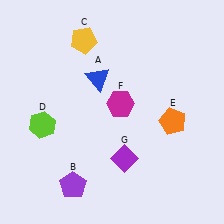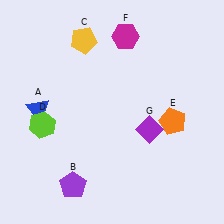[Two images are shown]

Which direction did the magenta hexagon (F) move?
The magenta hexagon (F) moved up.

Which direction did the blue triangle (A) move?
The blue triangle (A) moved left.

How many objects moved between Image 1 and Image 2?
3 objects moved between the two images.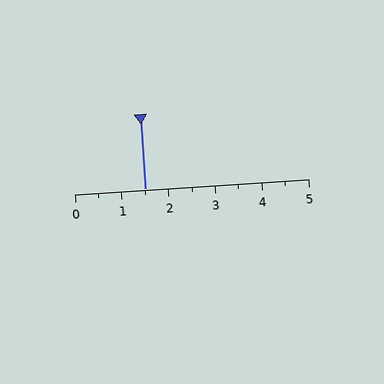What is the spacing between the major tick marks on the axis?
The major ticks are spaced 1 apart.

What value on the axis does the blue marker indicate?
The marker indicates approximately 1.5.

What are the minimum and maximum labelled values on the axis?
The axis runs from 0 to 5.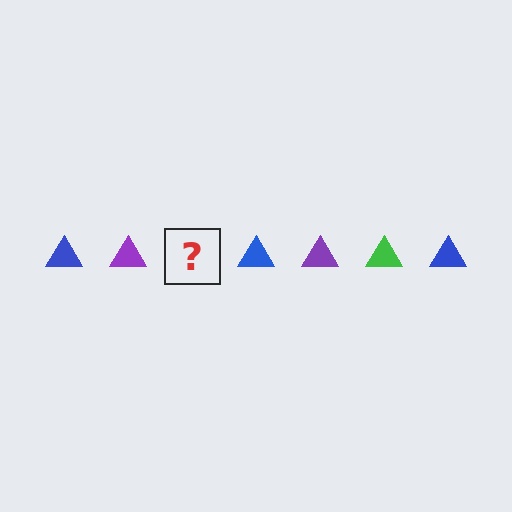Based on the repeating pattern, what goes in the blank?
The blank should be a green triangle.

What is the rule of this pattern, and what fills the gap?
The rule is that the pattern cycles through blue, purple, green triangles. The gap should be filled with a green triangle.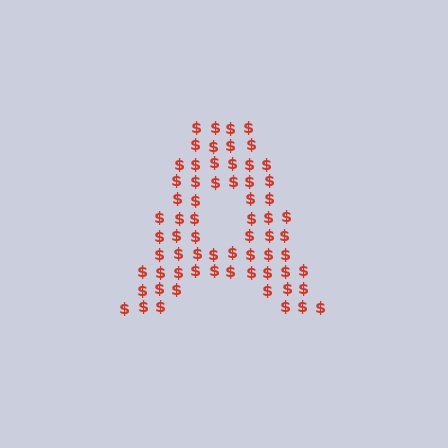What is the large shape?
The large shape is the letter A.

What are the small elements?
The small elements are dollar signs.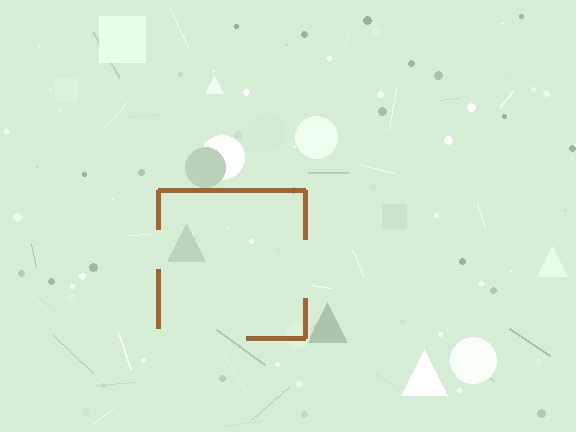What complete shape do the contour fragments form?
The contour fragments form a square.